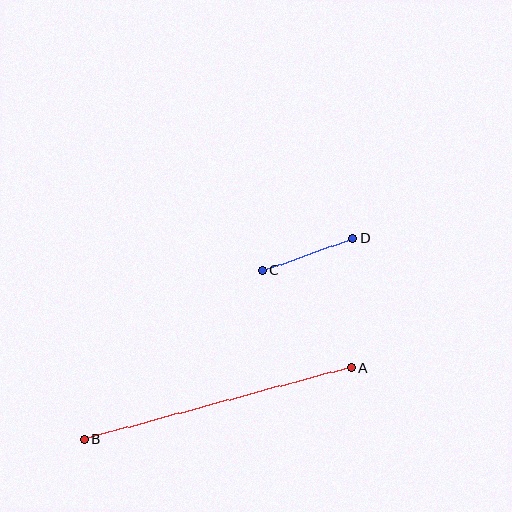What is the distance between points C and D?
The distance is approximately 97 pixels.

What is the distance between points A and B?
The distance is approximately 276 pixels.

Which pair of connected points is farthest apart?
Points A and B are farthest apart.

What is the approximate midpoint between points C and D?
The midpoint is at approximately (308, 254) pixels.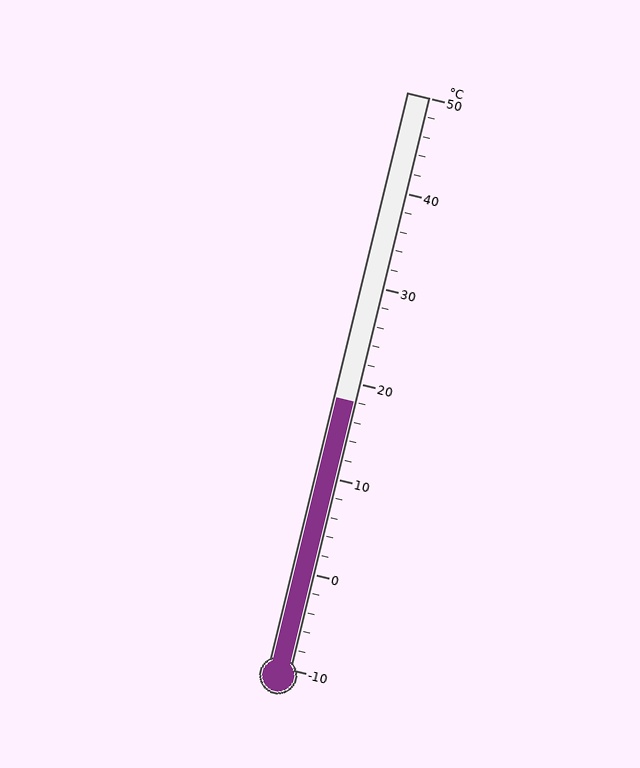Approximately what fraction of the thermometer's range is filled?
The thermometer is filled to approximately 45% of its range.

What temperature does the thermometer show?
The thermometer shows approximately 18°C.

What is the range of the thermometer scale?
The thermometer scale ranges from -10°C to 50°C.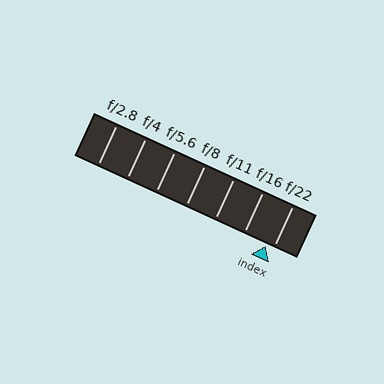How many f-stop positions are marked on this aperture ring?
There are 7 f-stop positions marked.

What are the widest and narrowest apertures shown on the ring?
The widest aperture shown is f/2.8 and the narrowest is f/22.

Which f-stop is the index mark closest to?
The index mark is closest to f/22.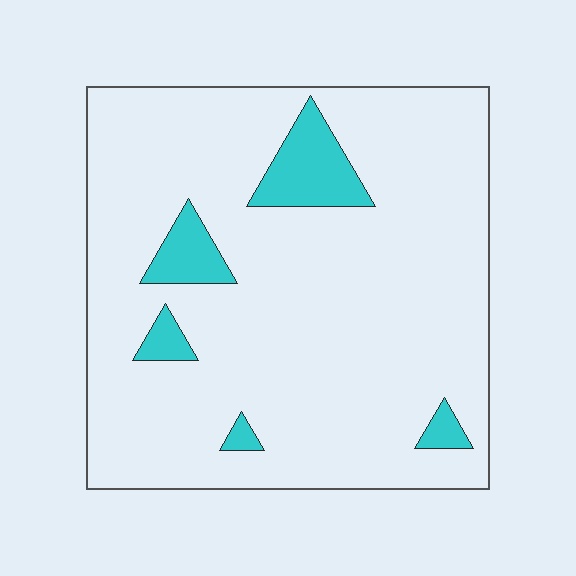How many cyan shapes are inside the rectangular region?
5.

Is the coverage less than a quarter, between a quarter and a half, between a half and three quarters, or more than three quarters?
Less than a quarter.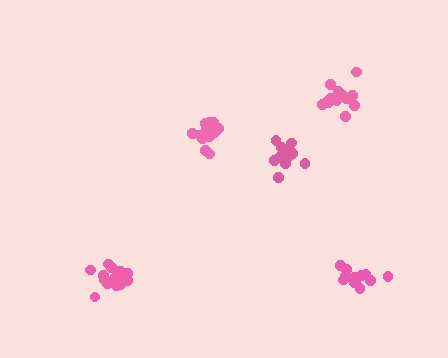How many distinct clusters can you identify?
There are 5 distinct clusters.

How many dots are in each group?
Group 1: 12 dots, Group 2: 14 dots, Group 3: 13 dots, Group 4: 17 dots, Group 5: 15 dots (71 total).